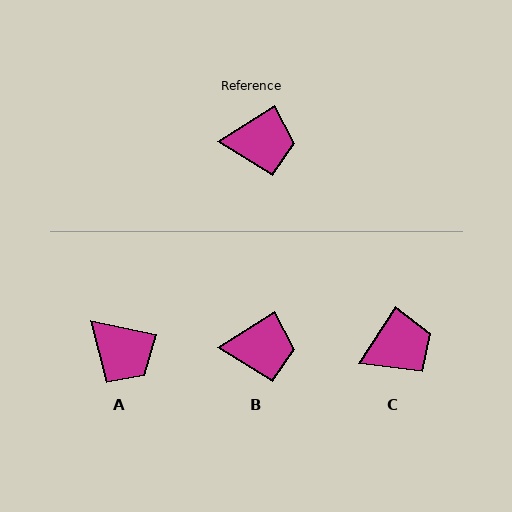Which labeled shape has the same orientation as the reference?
B.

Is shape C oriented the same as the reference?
No, it is off by about 24 degrees.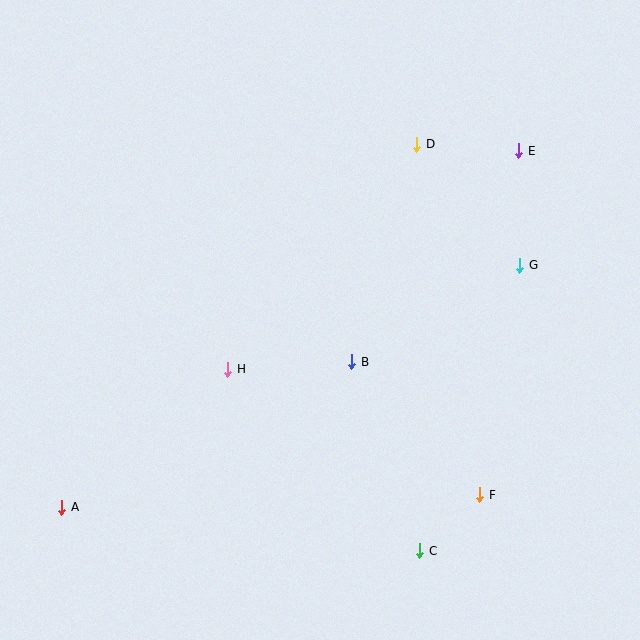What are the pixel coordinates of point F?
Point F is at (480, 495).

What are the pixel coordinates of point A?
Point A is at (62, 507).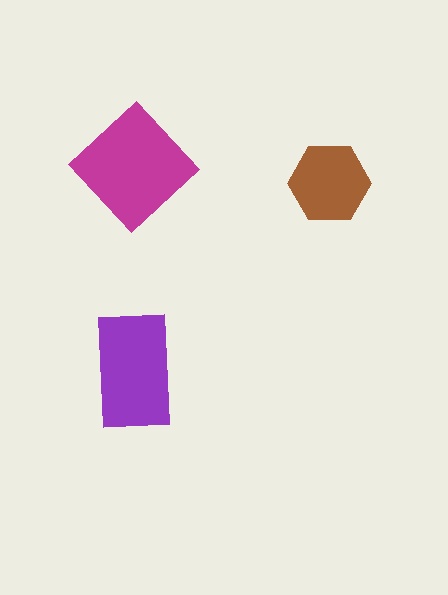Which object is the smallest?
The brown hexagon.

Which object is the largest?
The magenta diamond.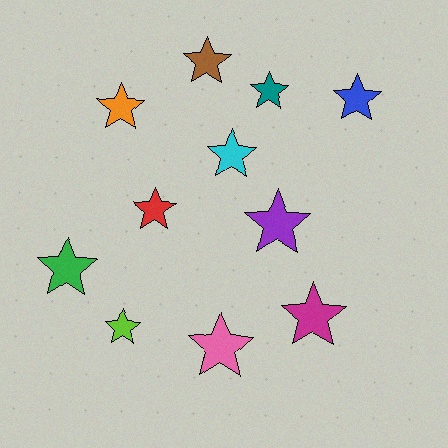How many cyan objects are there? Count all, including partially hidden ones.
There is 1 cyan object.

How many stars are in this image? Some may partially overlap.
There are 11 stars.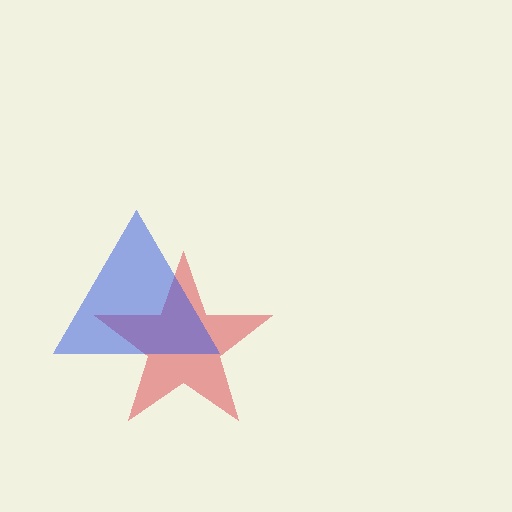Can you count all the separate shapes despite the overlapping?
Yes, there are 2 separate shapes.